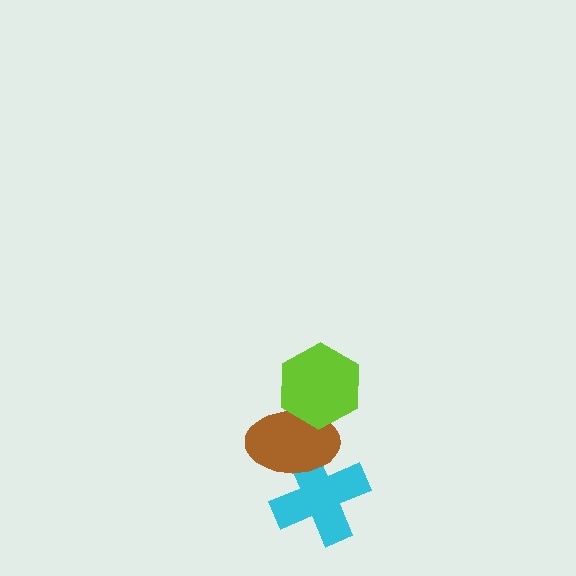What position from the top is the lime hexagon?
The lime hexagon is 1st from the top.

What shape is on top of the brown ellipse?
The lime hexagon is on top of the brown ellipse.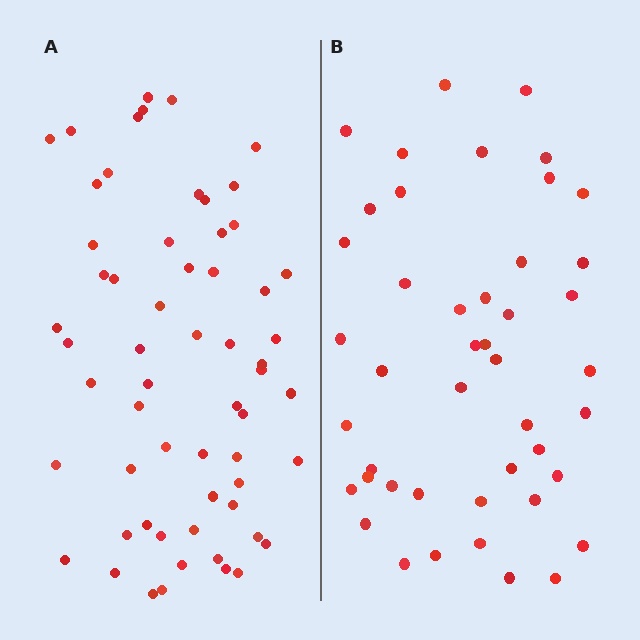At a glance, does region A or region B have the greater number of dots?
Region A (the left region) has more dots.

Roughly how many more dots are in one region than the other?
Region A has approximately 15 more dots than region B.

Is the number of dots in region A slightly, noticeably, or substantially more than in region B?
Region A has noticeably more, but not dramatically so. The ratio is roughly 1.3 to 1.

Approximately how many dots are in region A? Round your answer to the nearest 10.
About 60 dots.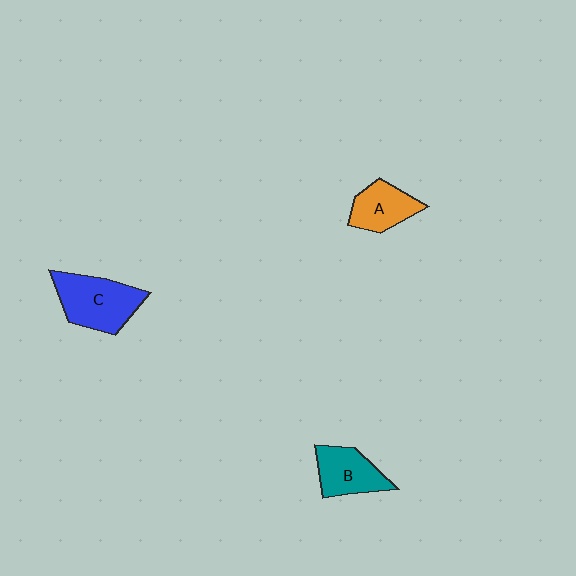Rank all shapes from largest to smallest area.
From largest to smallest: C (blue), B (teal), A (orange).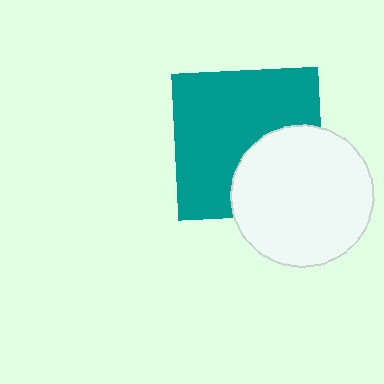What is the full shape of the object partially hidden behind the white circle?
The partially hidden object is a teal square.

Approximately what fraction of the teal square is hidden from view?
Roughly 34% of the teal square is hidden behind the white circle.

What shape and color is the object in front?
The object in front is a white circle.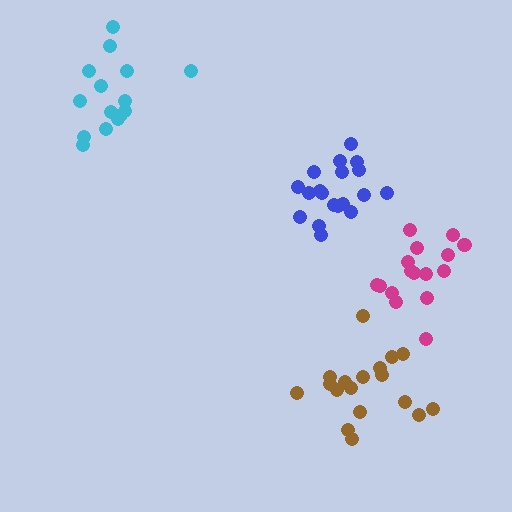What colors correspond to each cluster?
The clusters are colored: blue, cyan, brown, magenta.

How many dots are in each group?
Group 1: 19 dots, Group 2: 15 dots, Group 3: 18 dots, Group 4: 16 dots (68 total).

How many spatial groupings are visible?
There are 4 spatial groupings.